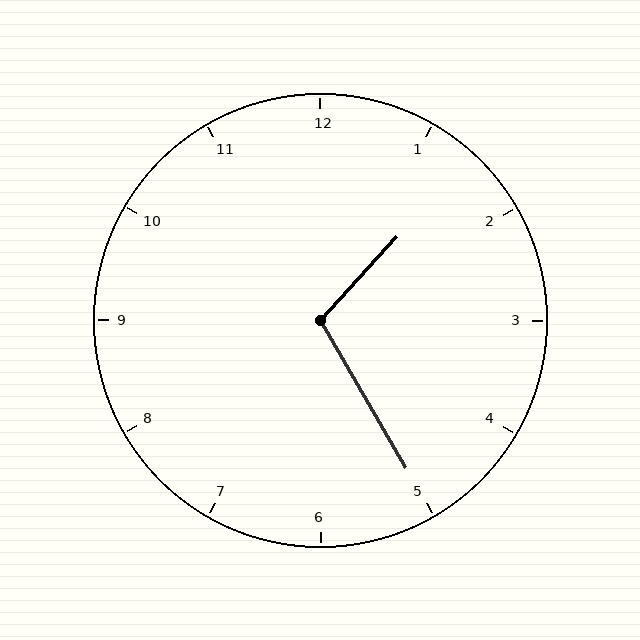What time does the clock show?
1:25.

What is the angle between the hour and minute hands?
Approximately 108 degrees.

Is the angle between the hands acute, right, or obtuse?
It is obtuse.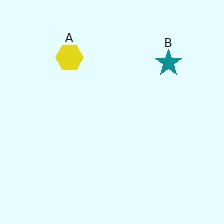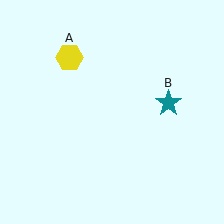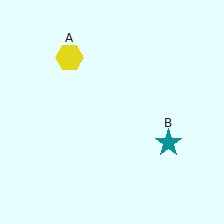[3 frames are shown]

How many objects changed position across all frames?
1 object changed position: teal star (object B).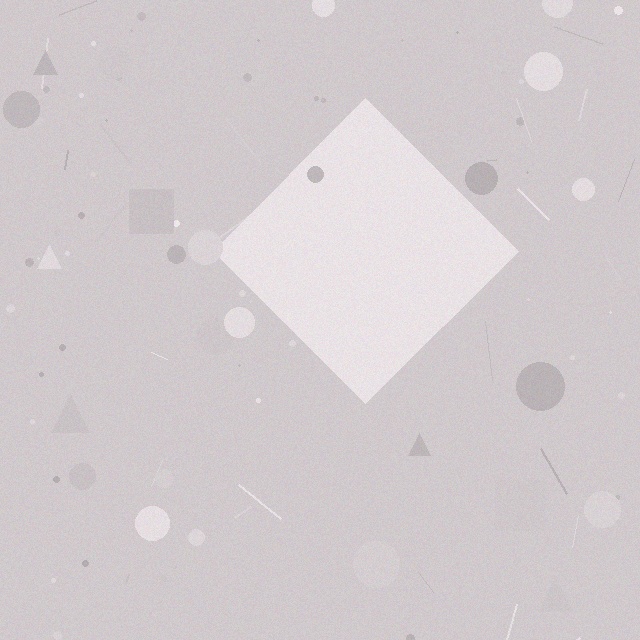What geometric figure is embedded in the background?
A diamond is embedded in the background.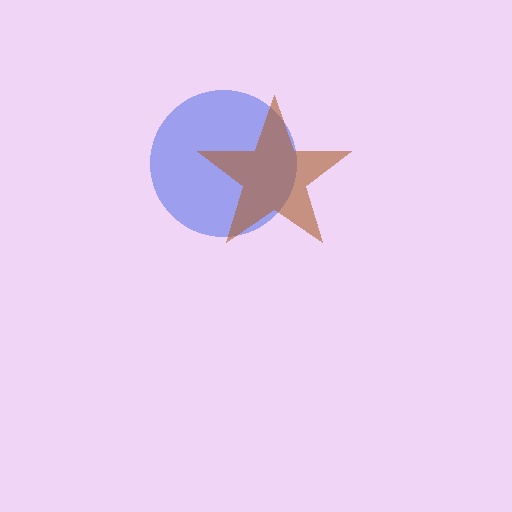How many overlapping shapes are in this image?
There are 2 overlapping shapes in the image.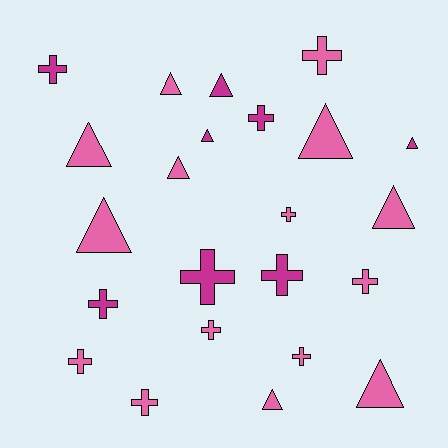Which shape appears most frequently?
Cross, with 12 objects.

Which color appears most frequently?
Pink, with 15 objects.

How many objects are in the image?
There are 23 objects.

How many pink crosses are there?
There are 7 pink crosses.